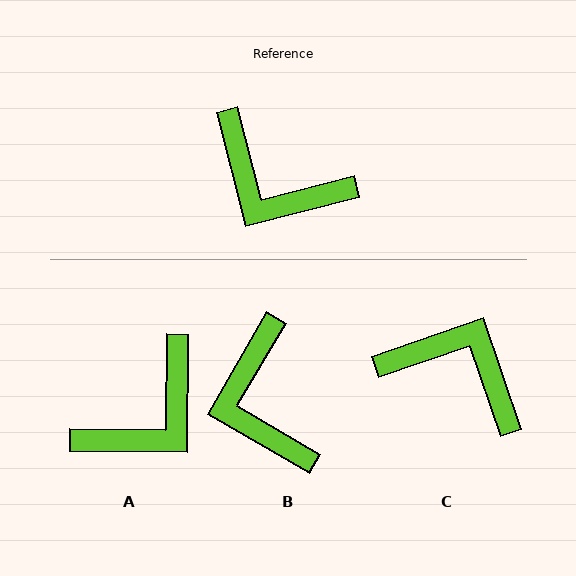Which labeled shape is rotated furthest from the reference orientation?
C, about 175 degrees away.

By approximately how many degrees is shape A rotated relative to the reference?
Approximately 75 degrees counter-clockwise.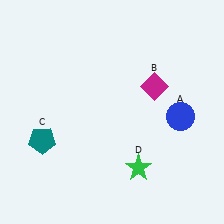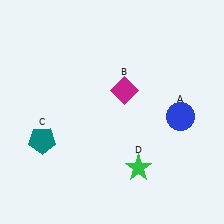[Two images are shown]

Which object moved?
The magenta diamond (B) moved left.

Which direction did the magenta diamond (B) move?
The magenta diamond (B) moved left.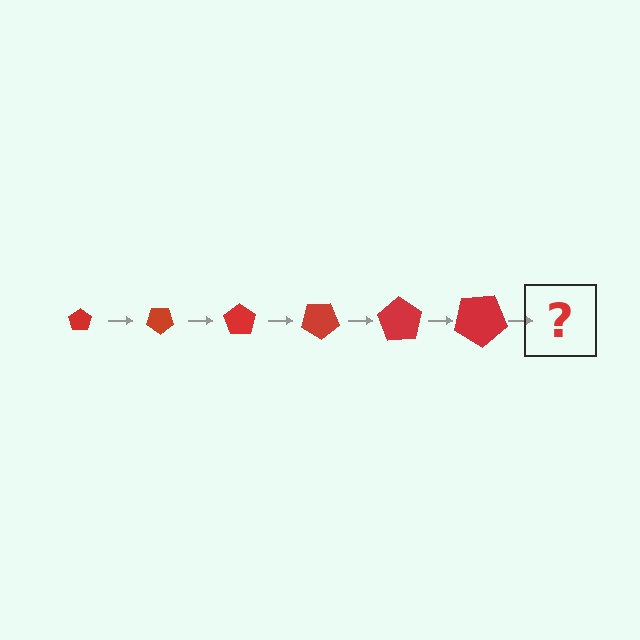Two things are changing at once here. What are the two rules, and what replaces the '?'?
The two rules are that the pentagon grows larger each step and it rotates 35 degrees each step. The '?' should be a pentagon, larger than the previous one and rotated 210 degrees from the start.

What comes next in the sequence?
The next element should be a pentagon, larger than the previous one and rotated 210 degrees from the start.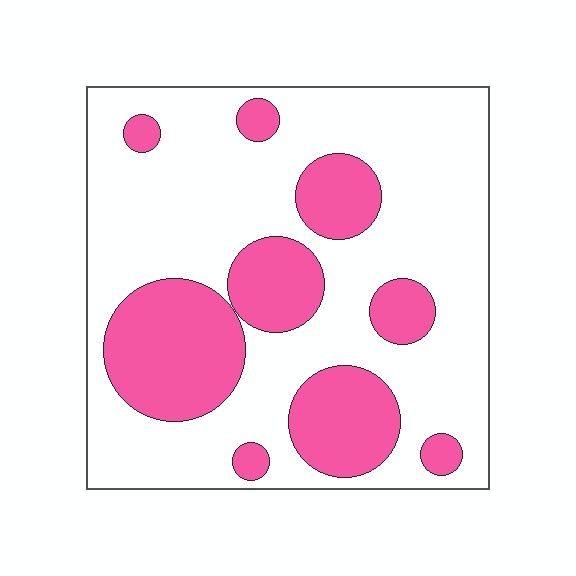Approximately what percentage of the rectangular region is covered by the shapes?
Approximately 30%.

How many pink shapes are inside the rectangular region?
9.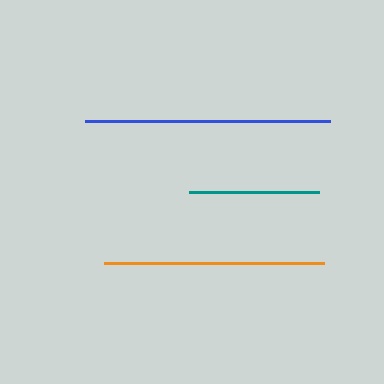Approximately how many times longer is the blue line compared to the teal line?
The blue line is approximately 1.9 times the length of the teal line.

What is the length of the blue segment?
The blue segment is approximately 246 pixels long.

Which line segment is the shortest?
The teal line is the shortest at approximately 130 pixels.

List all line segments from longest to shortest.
From longest to shortest: blue, orange, teal.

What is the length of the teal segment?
The teal segment is approximately 130 pixels long.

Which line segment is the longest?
The blue line is the longest at approximately 246 pixels.